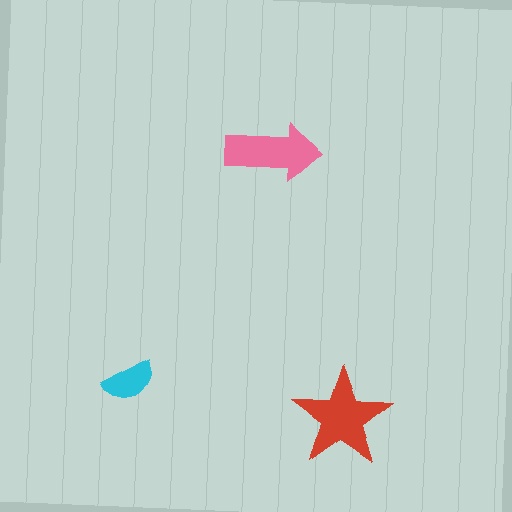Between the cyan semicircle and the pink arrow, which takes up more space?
The pink arrow.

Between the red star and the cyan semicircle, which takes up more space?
The red star.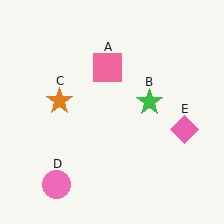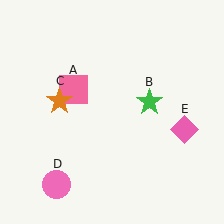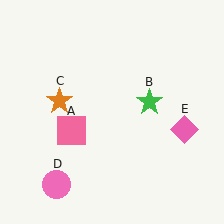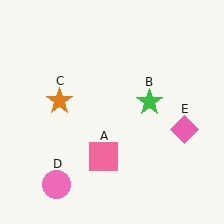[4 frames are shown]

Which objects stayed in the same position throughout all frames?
Green star (object B) and orange star (object C) and pink circle (object D) and pink diamond (object E) remained stationary.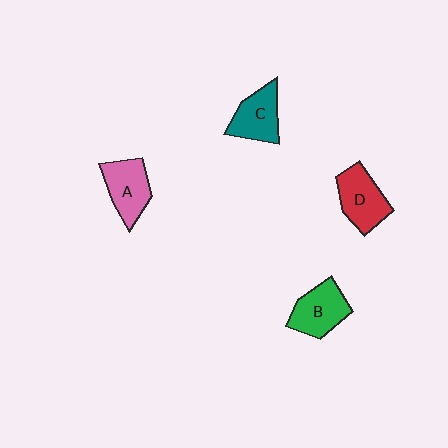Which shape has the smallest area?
Shape C (teal).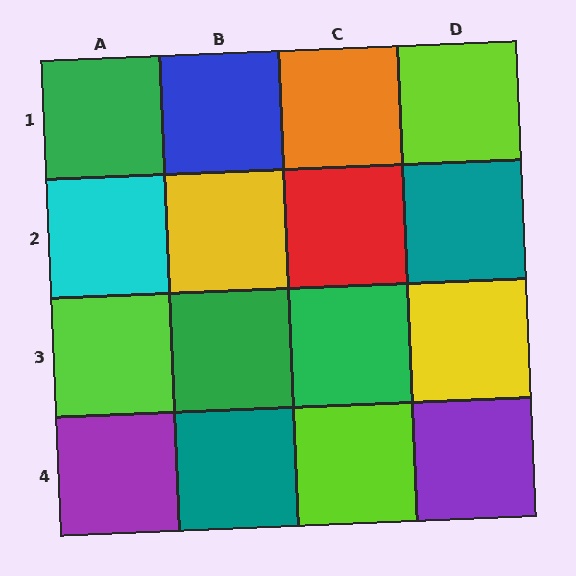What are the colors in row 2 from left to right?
Cyan, yellow, red, teal.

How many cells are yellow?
2 cells are yellow.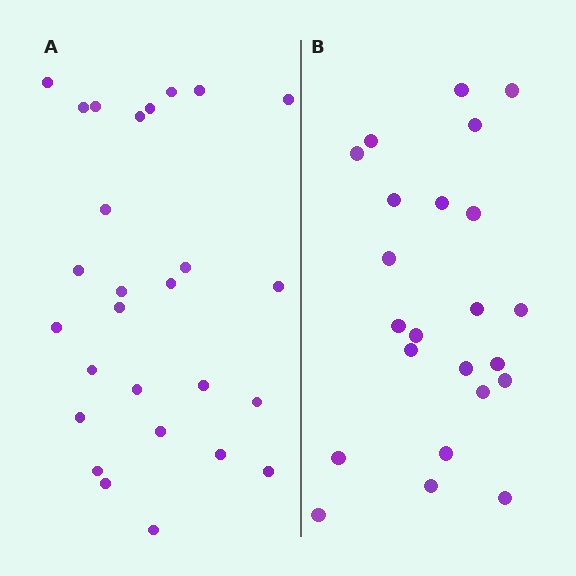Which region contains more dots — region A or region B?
Region A (the left region) has more dots.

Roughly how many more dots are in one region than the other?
Region A has about 4 more dots than region B.